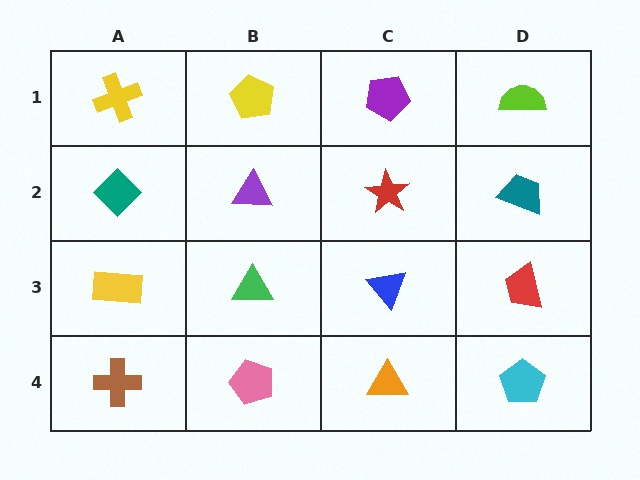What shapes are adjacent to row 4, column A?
A yellow rectangle (row 3, column A), a pink pentagon (row 4, column B).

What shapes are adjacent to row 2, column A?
A yellow cross (row 1, column A), a yellow rectangle (row 3, column A), a purple triangle (row 2, column B).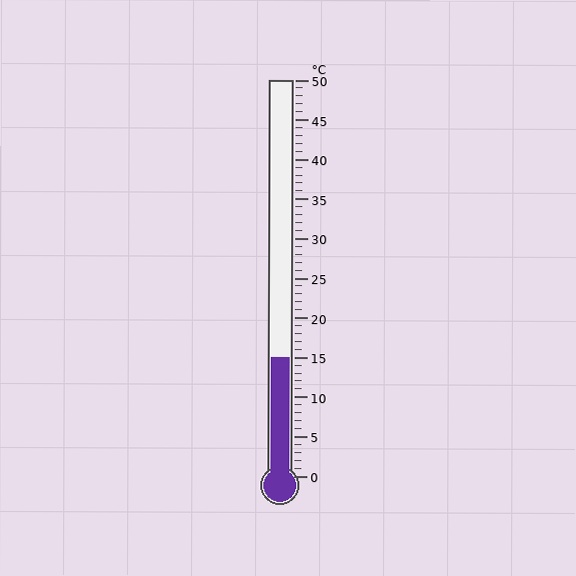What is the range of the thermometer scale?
The thermometer scale ranges from 0°C to 50°C.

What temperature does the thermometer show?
The thermometer shows approximately 15°C.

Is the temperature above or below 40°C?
The temperature is below 40°C.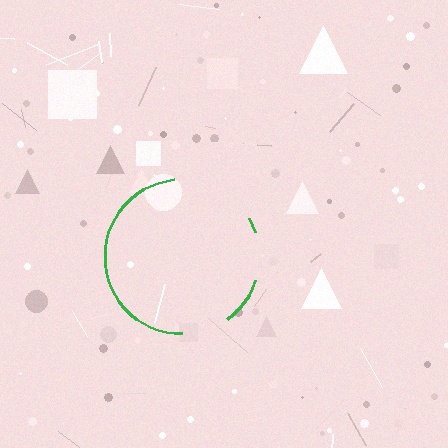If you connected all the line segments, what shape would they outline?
They would outline a circle.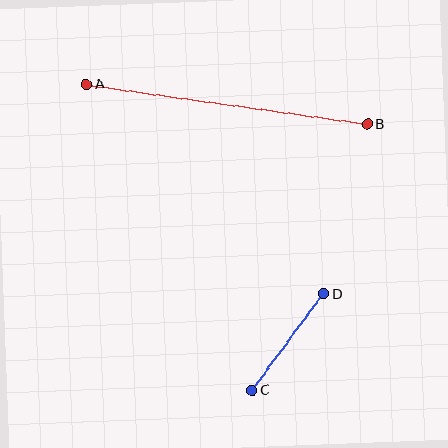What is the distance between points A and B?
The distance is approximately 284 pixels.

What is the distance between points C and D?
The distance is approximately 120 pixels.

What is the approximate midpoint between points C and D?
The midpoint is at approximately (288, 342) pixels.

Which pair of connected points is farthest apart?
Points A and B are farthest apart.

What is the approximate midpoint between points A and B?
The midpoint is at approximately (227, 104) pixels.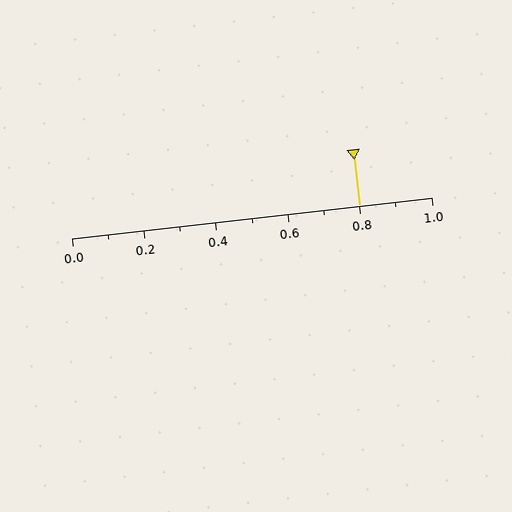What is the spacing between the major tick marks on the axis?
The major ticks are spaced 0.2 apart.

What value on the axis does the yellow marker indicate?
The marker indicates approximately 0.8.